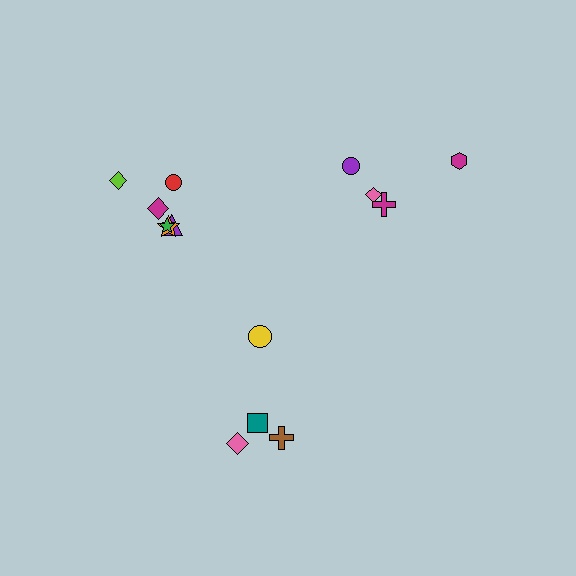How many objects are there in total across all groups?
There are 14 objects.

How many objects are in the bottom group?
There are 4 objects.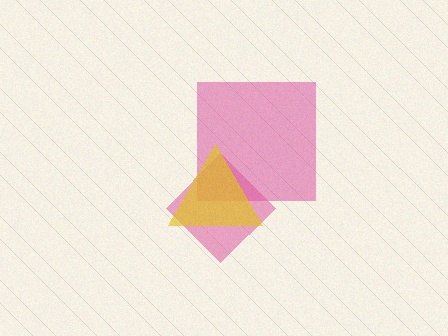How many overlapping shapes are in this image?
There are 3 overlapping shapes in the image.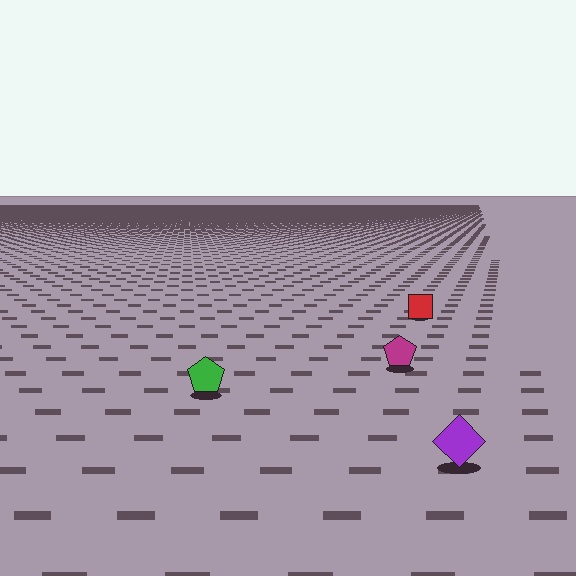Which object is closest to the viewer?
The purple diamond is closest. The texture marks near it are larger and more spread out.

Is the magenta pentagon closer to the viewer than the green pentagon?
No. The green pentagon is closer — you can tell from the texture gradient: the ground texture is coarser near it.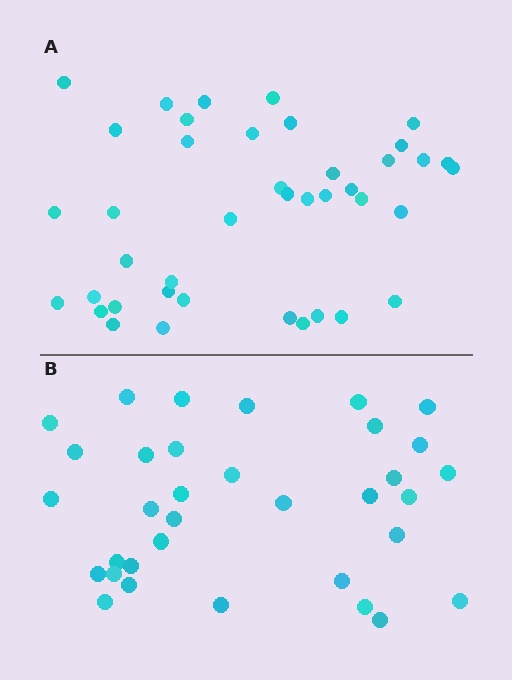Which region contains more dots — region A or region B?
Region A (the top region) has more dots.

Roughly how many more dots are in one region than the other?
Region A has roughly 8 or so more dots than region B.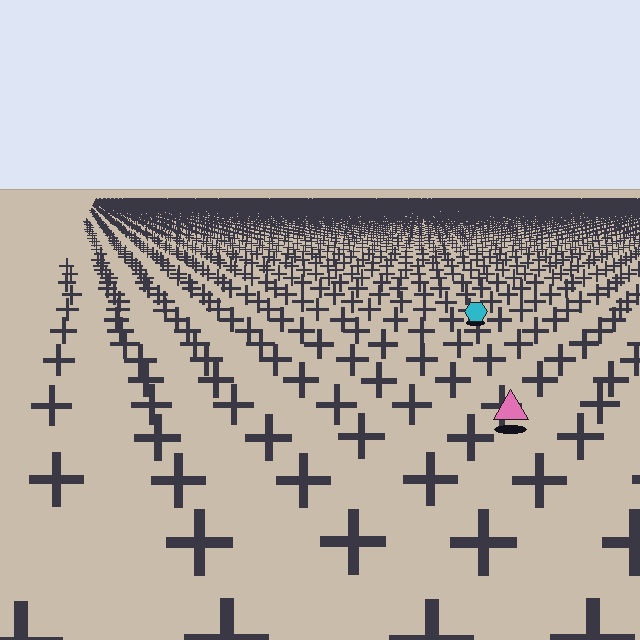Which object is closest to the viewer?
The pink triangle is closest. The texture marks near it are larger and more spread out.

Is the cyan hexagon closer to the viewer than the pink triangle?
No. The pink triangle is closer — you can tell from the texture gradient: the ground texture is coarser near it.